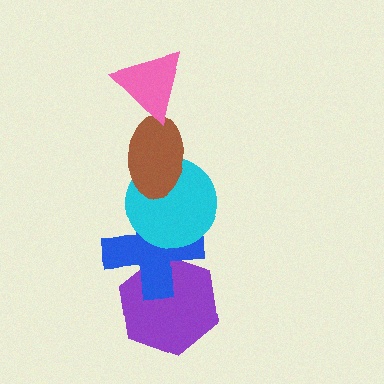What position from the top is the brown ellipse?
The brown ellipse is 2nd from the top.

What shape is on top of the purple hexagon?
The blue cross is on top of the purple hexagon.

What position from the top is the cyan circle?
The cyan circle is 3rd from the top.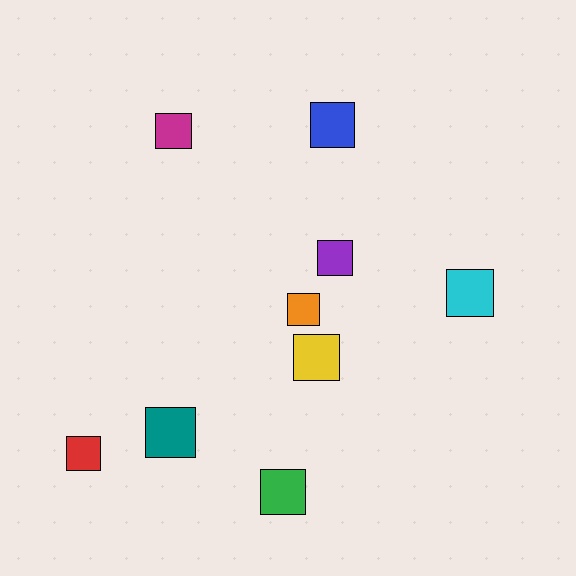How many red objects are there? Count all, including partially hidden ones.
There is 1 red object.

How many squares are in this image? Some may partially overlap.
There are 9 squares.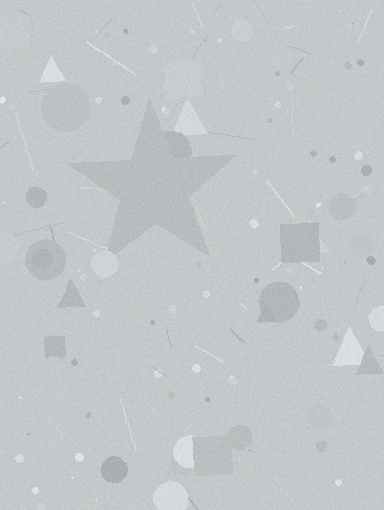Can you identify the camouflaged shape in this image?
The camouflaged shape is a star.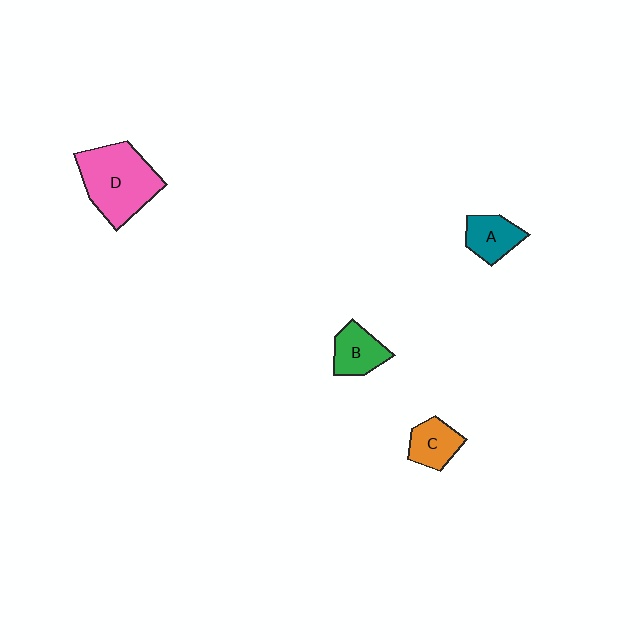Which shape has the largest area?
Shape D (pink).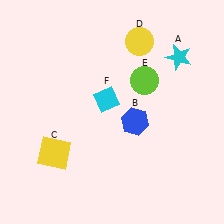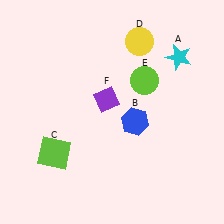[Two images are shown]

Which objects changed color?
C changed from yellow to lime. F changed from cyan to purple.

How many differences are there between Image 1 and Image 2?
There are 2 differences between the two images.